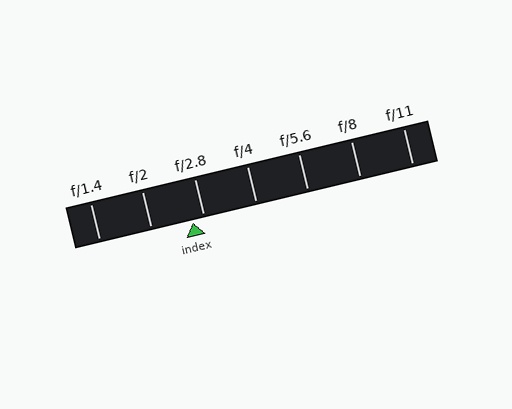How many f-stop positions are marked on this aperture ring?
There are 7 f-stop positions marked.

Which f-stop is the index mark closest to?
The index mark is closest to f/2.8.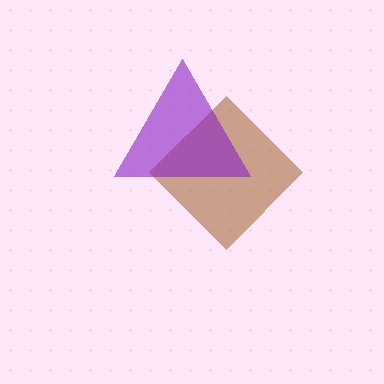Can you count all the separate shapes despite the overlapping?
Yes, there are 2 separate shapes.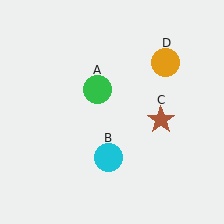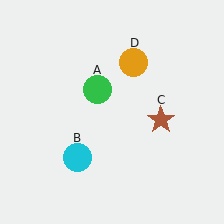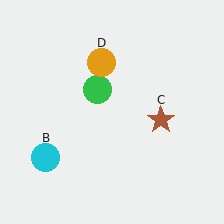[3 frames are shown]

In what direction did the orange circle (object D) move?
The orange circle (object D) moved left.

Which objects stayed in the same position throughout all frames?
Green circle (object A) and brown star (object C) remained stationary.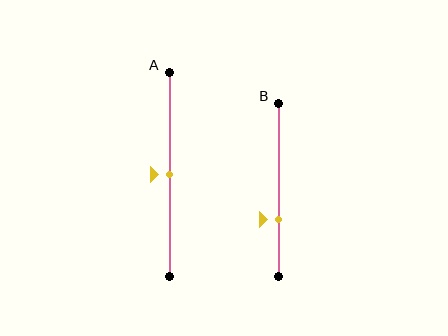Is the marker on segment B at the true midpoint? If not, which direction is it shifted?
No, the marker on segment B is shifted downward by about 17% of the segment length.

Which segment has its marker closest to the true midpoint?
Segment A has its marker closest to the true midpoint.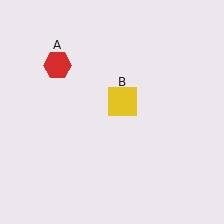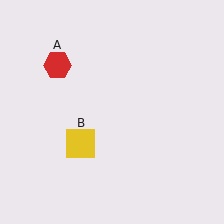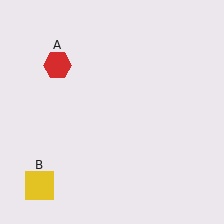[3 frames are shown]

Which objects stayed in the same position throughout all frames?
Red hexagon (object A) remained stationary.